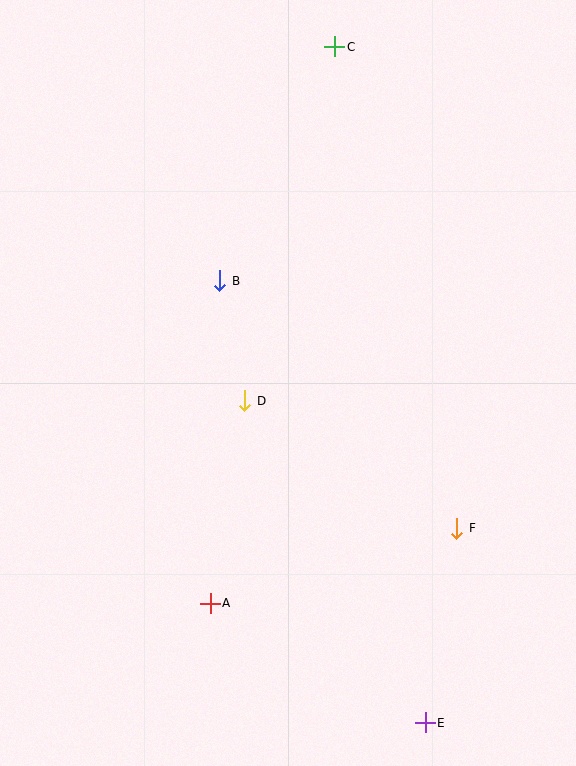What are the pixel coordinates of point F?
Point F is at (457, 528).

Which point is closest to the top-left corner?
Point C is closest to the top-left corner.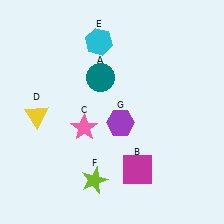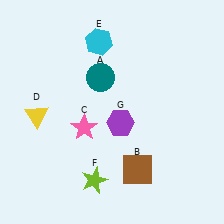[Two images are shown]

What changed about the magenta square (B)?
In Image 1, B is magenta. In Image 2, it changed to brown.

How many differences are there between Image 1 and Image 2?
There is 1 difference between the two images.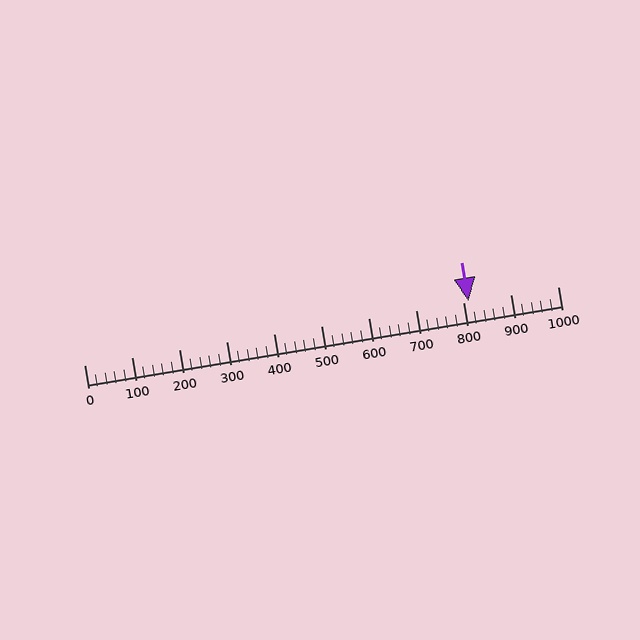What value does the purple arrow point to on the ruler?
The purple arrow points to approximately 811.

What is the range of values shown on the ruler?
The ruler shows values from 0 to 1000.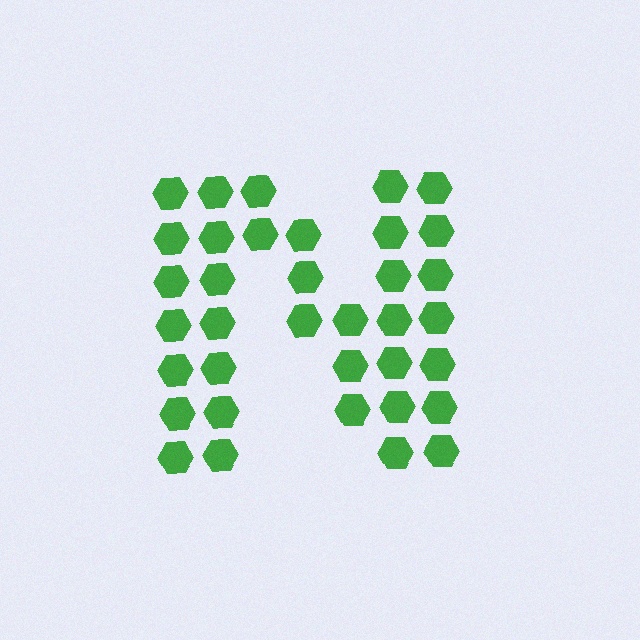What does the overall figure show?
The overall figure shows the letter N.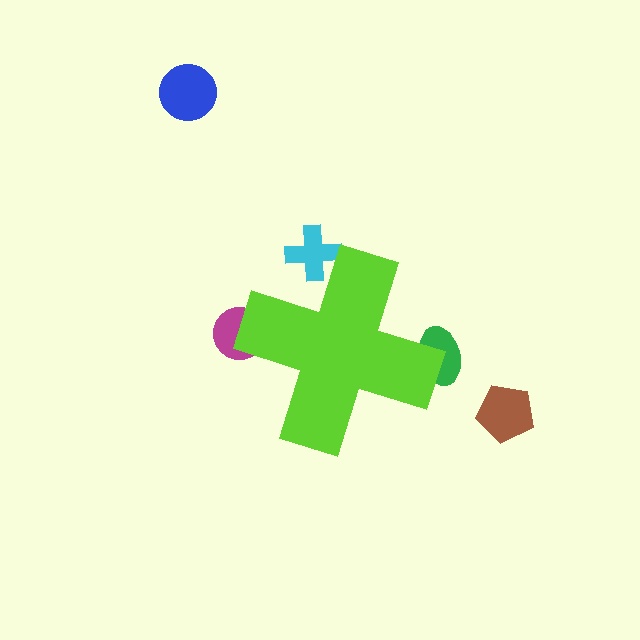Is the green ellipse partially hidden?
Yes, the green ellipse is partially hidden behind the lime cross.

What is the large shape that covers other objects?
A lime cross.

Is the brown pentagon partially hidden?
No, the brown pentagon is fully visible.